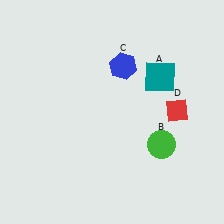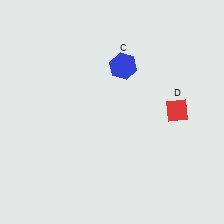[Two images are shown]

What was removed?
The teal square (A), the green circle (B) were removed in Image 2.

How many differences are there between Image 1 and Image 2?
There are 2 differences between the two images.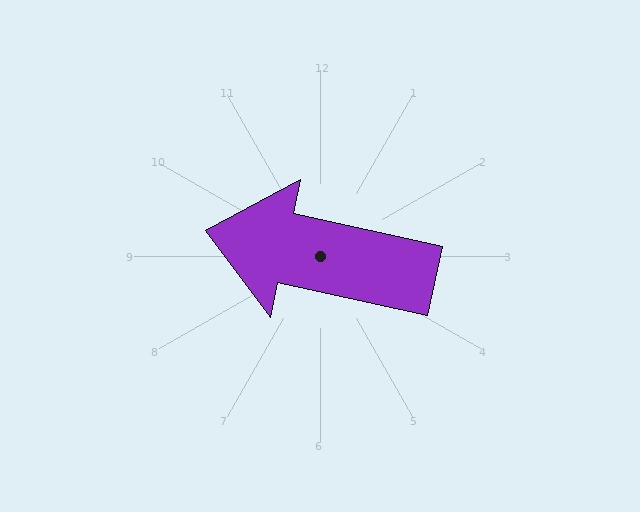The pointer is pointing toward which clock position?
Roughly 9 o'clock.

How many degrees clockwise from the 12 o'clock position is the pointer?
Approximately 282 degrees.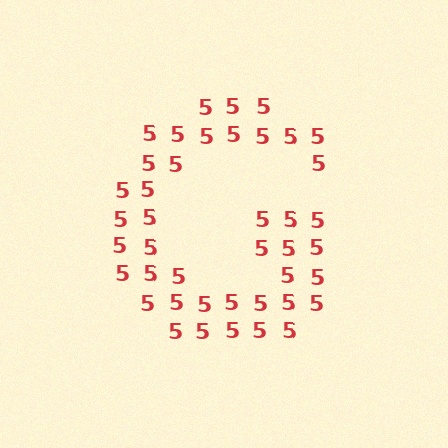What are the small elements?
The small elements are digit 5's.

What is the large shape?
The large shape is the letter G.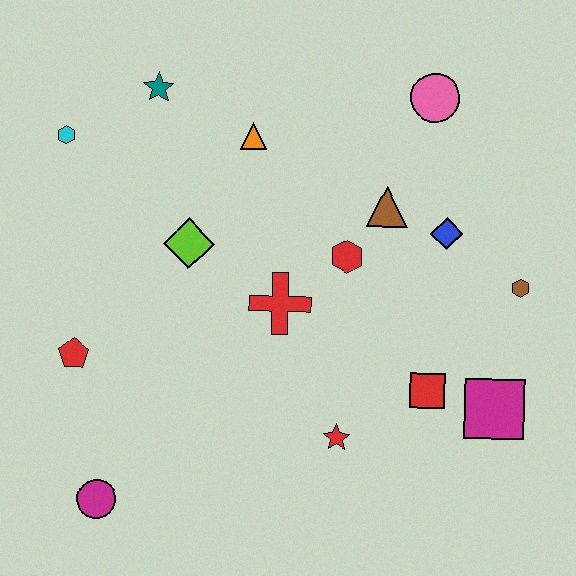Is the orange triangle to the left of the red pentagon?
No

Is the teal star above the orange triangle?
Yes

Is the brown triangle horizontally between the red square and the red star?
Yes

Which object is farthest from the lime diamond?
The magenta square is farthest from the lime diamond.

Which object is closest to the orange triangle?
The teal star is closest to the orange triangle.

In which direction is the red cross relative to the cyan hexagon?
The red cross is to the right of the cyan hexagon.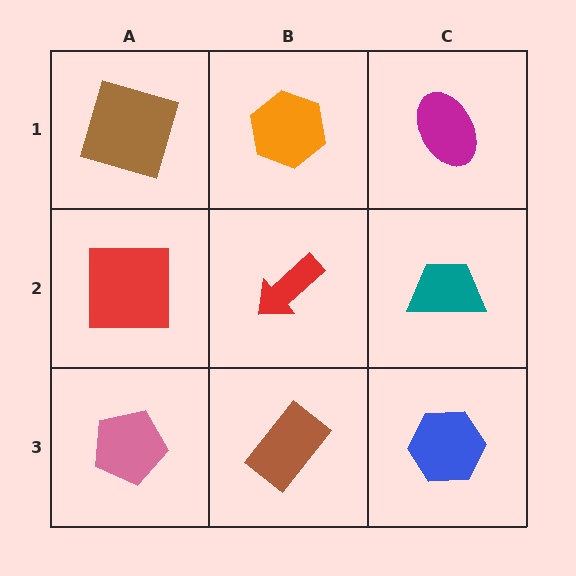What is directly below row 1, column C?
A teal trapezoid.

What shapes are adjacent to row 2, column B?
An orange hexagon (row 1, column B), a brown rectangle (row 3, column B), a red square (row 2, column A), a teal trapezoid (row 2, column C).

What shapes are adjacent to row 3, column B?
A red arrow (row 2, column B), a pink pentagon (row 3, column A), a blue hexagon (row 3, column C).